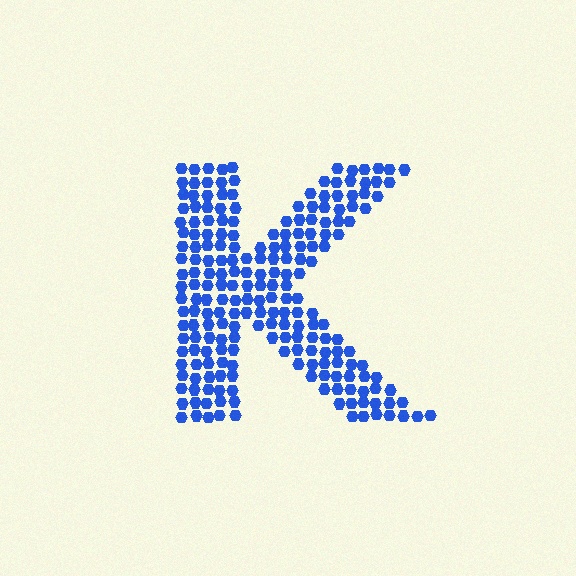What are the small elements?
The small elements are hexagons.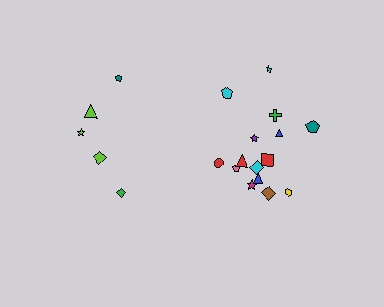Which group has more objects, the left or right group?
The right group.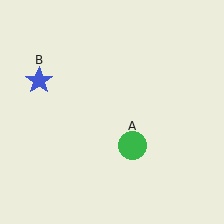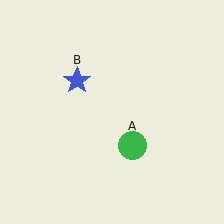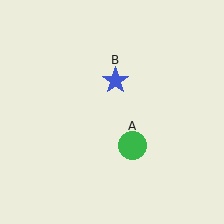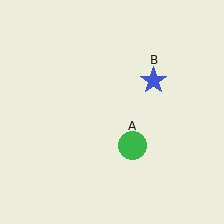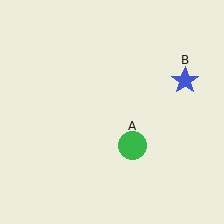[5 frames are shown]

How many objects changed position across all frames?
1 object changed position: blue star (object B).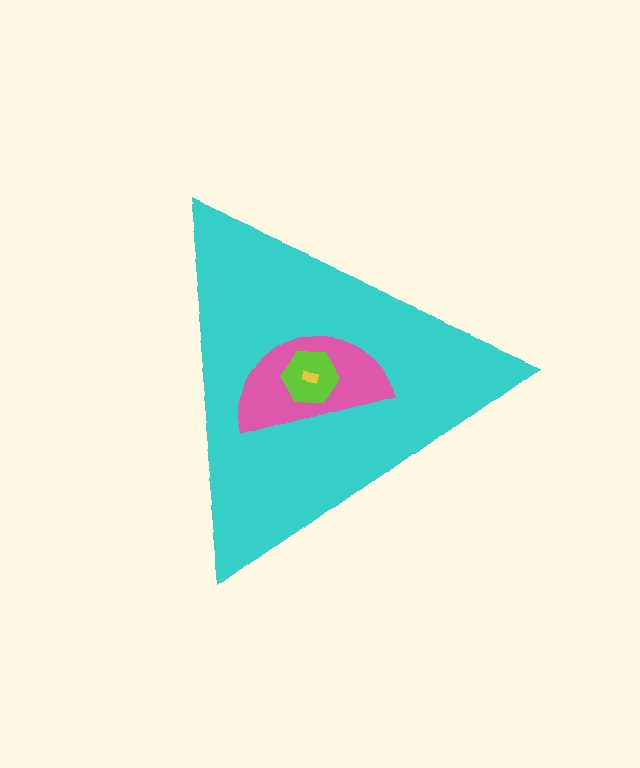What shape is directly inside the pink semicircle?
The lime hexagon.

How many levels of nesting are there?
4.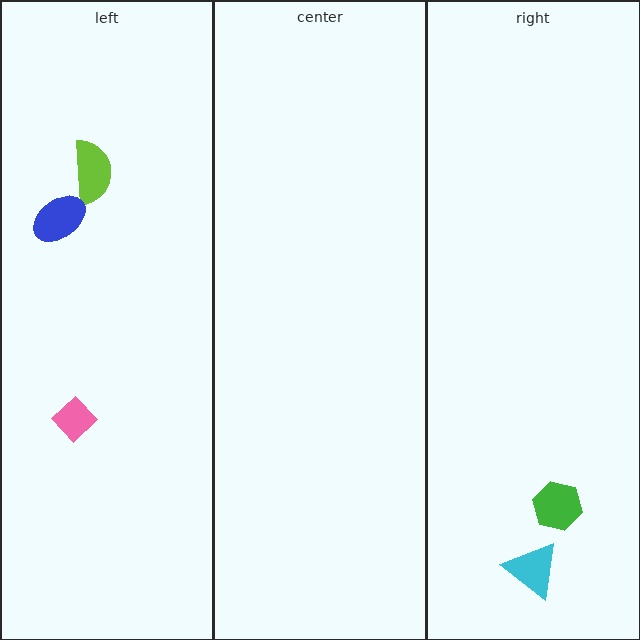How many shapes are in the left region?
3.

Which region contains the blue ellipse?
The left region.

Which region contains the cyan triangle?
The right region.